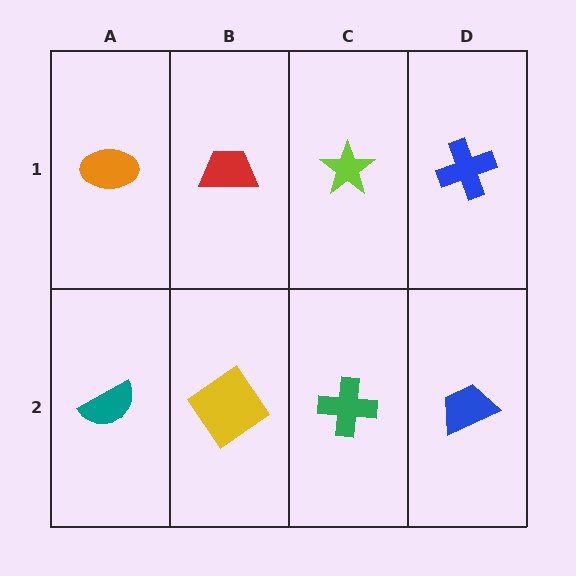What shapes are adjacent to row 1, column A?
A teal semicircle (row 2, column A), a red trapezoid (row 1, column B).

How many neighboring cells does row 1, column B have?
3.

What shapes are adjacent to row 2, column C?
A lime star (row 1, column C), a yellow diamond (row 2, column B), a blue trapezoid (row 2, column D).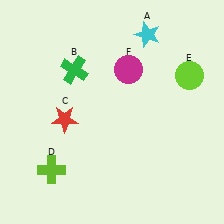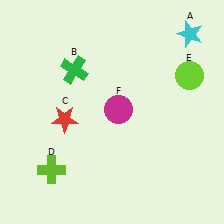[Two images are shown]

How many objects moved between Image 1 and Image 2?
2 objects moved between the two images.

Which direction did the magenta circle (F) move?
The magenta circle (F) moved down.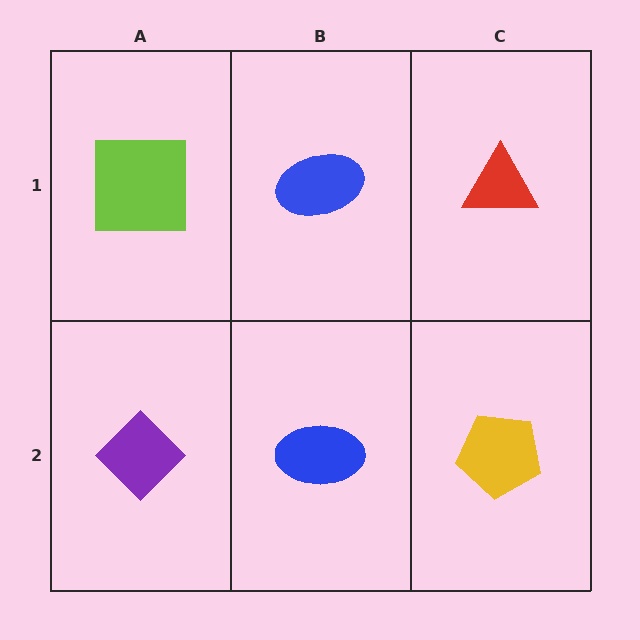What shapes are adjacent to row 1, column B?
A blue ellipse (row 2, column B), a lime square (row 1, column A), a red triangle (row 1, column C).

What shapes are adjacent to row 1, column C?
A yellow pentagon (row 2, column C), a blue ellipse (row 1, column B).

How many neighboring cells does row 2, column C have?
2.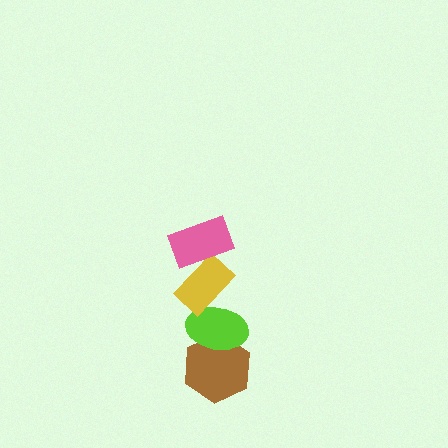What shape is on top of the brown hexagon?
The lime ellipse is on top of the brown hexagon.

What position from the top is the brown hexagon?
The brown hexagon is 4th from the top.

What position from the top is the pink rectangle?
The pink rectangle is 1st from the top.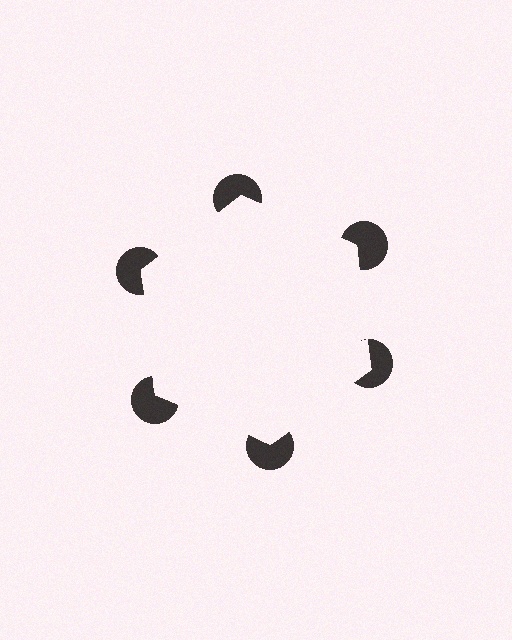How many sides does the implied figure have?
6 sides.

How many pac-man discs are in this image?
There are 6 — one at each vertex of the illusory hexagon.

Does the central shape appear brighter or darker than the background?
It typically appears slightly brighter than the background, even though no actual brightness change is drawn.